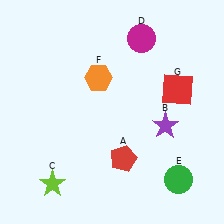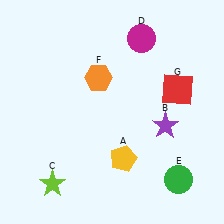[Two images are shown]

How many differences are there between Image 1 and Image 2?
There is 1 difference between the two images.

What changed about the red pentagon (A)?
In Image 1, A is red. In Image 2, it changed to yellow.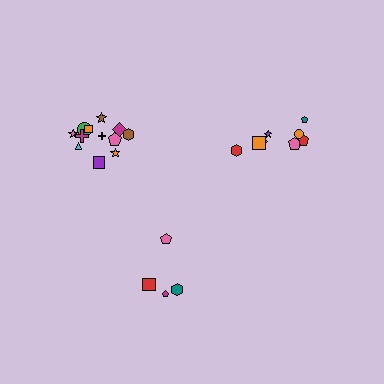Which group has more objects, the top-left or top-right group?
The top-left group.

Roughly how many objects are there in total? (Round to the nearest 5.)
Roughly 25 objects in total.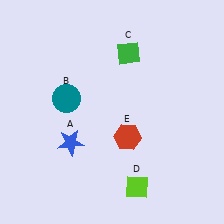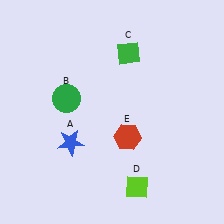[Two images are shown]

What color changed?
The circle (B) changed from teal in Image 1 to green in Image 2.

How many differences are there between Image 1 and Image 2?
There is 1 difference between the two images.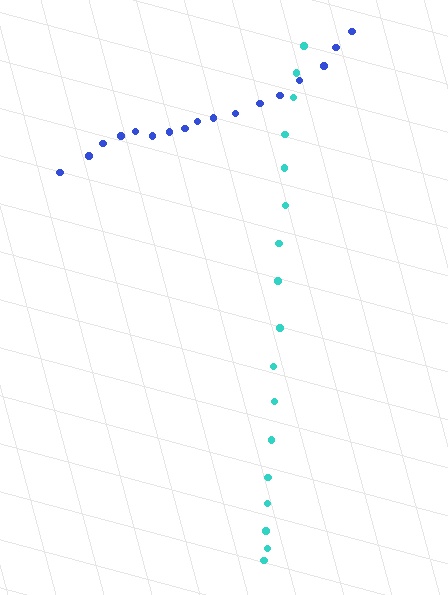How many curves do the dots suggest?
There are 2 distinct paths.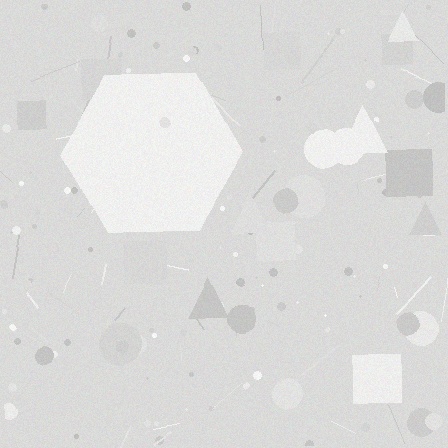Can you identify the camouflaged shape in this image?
The camouflaged shape is a hexagon.